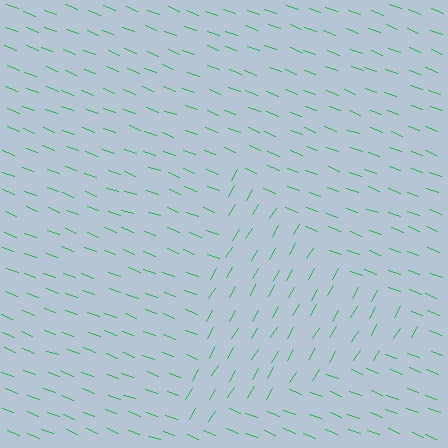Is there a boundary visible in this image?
Yes, there is a texture boundary formed by a change in line orientation.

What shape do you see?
I see a triangle.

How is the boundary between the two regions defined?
The boundary is defined purely by a change in line orientation (approximately 80 degrees difference). All lines are the same color and thickness.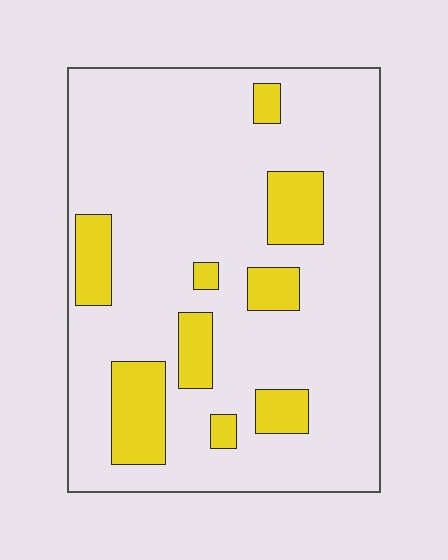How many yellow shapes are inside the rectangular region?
9.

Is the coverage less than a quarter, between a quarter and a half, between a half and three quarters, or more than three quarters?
Less than a quarter.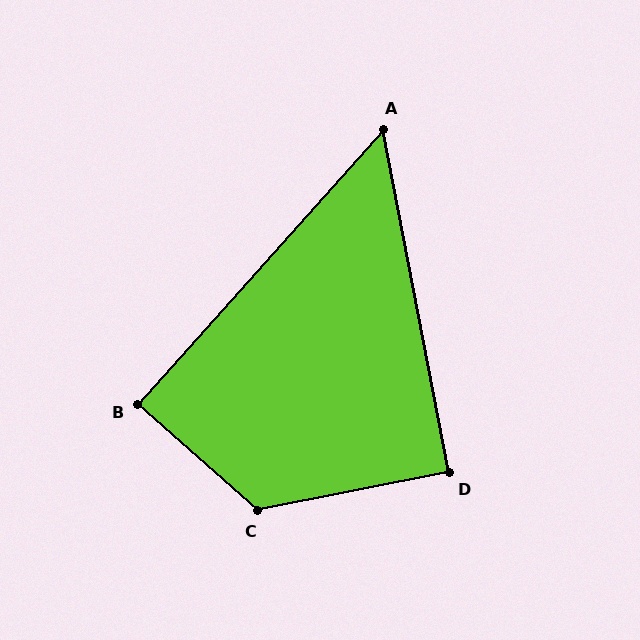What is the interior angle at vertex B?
Approximately 90 degrees (approximately right).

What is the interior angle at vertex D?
Approximately 90 degrees (approximately right).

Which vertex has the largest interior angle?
C, at approximately 127 degrees.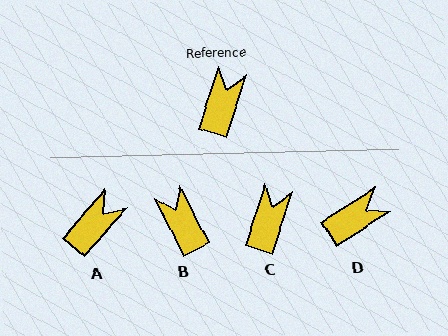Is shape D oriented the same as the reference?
No, it is off by about 40 degrees.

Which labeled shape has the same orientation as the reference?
C.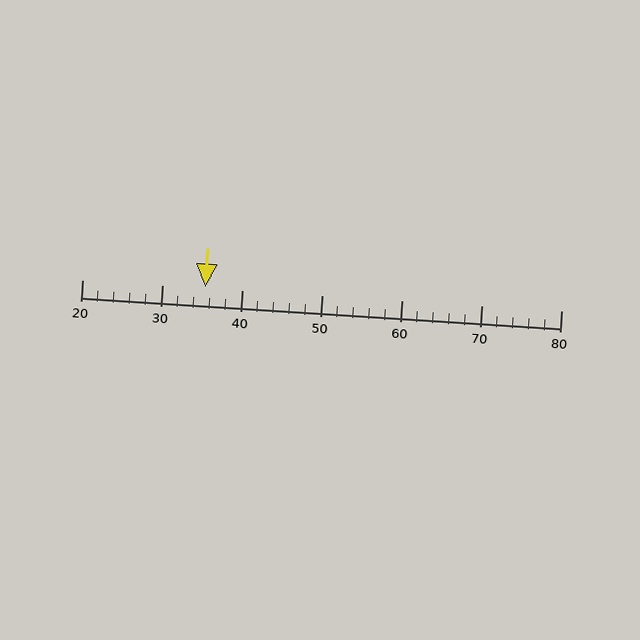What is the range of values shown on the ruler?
The ruler shows values from 20 to 80.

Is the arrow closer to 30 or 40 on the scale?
The arrow is closer to 40.